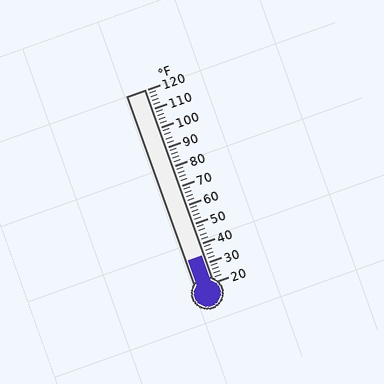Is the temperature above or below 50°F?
The temperature is below 50°F.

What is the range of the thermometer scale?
The thermometer scale ranges from 20°F to 120°F.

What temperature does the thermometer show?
The thermometer shows approximately 34°F.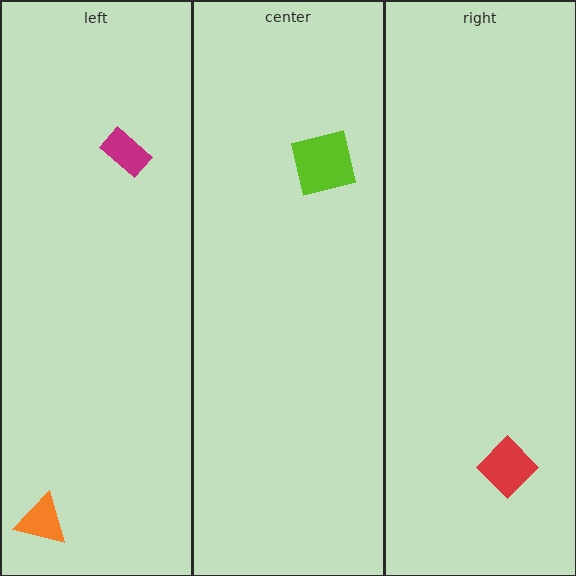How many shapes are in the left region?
2.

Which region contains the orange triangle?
The left region.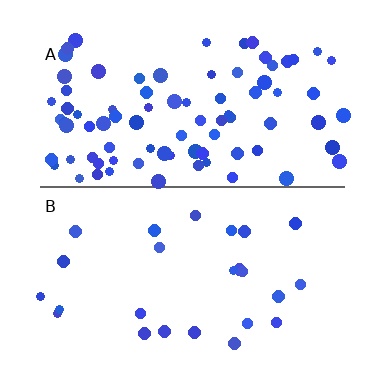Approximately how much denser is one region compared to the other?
Approximately 3.4× — region A over region B.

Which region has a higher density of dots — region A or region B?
A (the top).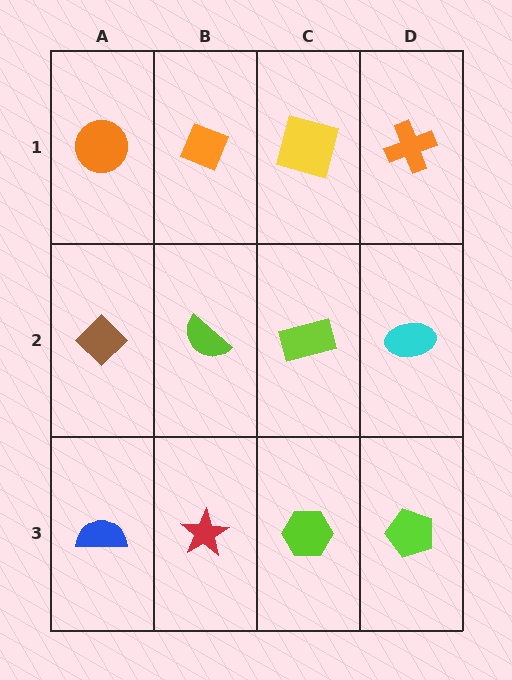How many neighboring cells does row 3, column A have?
2.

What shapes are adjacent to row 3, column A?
A brown diamond (row 2, column A), a red star (row 3, column B).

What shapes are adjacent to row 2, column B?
An orange diamond (row 1, column B), a red star (row 3, column B), a brown diamond (row 2, column A), a lime rectangle (row 2, column C).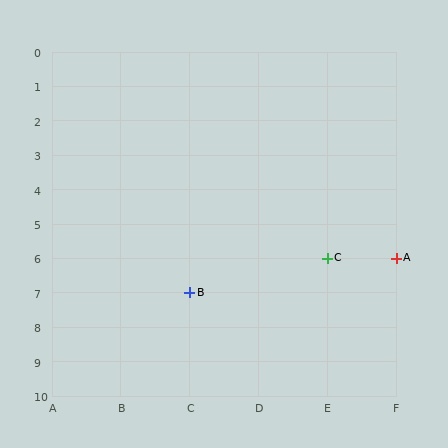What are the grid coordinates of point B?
Point B is at grid coordinates (C, 7).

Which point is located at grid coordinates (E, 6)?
Point C is at (E, 6).